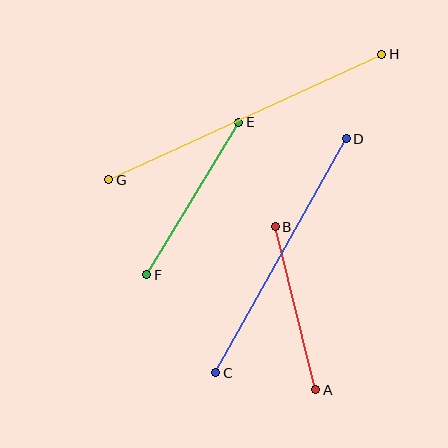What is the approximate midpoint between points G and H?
The midpoint is at approximately (245, 117) pixels.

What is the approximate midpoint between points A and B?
The midpoint is at approximately (296, 308) pixels.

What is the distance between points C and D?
The distance is approximately 268 pixels.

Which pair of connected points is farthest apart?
Points G and H are farthest apart.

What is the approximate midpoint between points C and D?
The midpoint is at approximately (281, 256) pixels.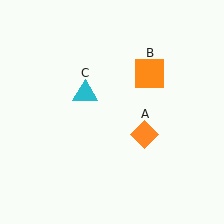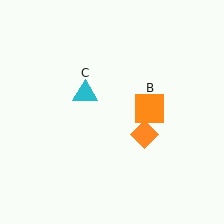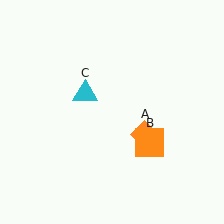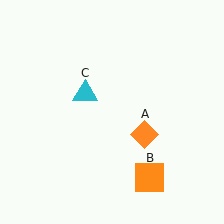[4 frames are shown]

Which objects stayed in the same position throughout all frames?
Orange diamond (object A) and cyan triangle (object C) remained stationary.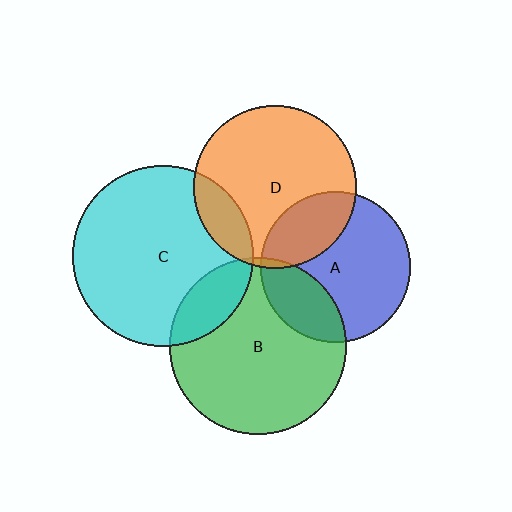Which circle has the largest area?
Circle C (cyan).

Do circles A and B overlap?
Yes.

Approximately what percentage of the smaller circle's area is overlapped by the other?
Approximately 25%.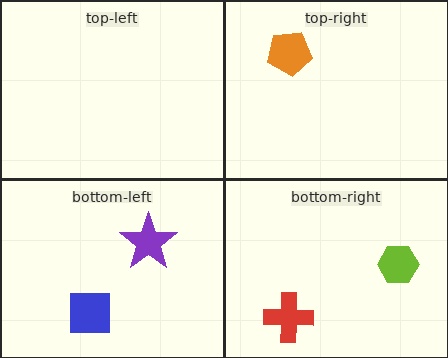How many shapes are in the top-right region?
1.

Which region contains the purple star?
The bottom-left region.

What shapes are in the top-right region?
The orange pentagon.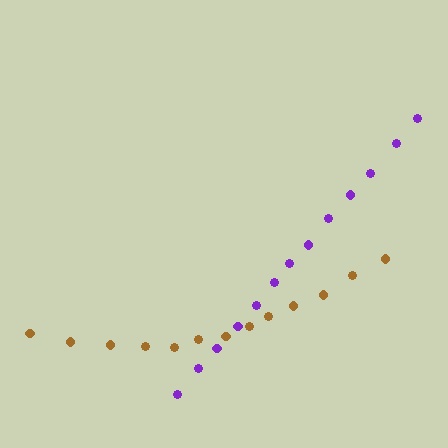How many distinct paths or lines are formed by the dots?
There are 2 distinct paths.